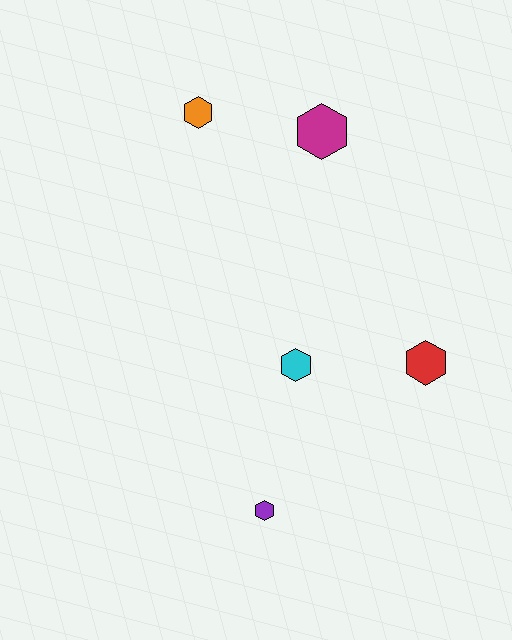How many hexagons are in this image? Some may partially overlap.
There are 5 hexagons.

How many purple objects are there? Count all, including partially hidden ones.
There is 1 purple object.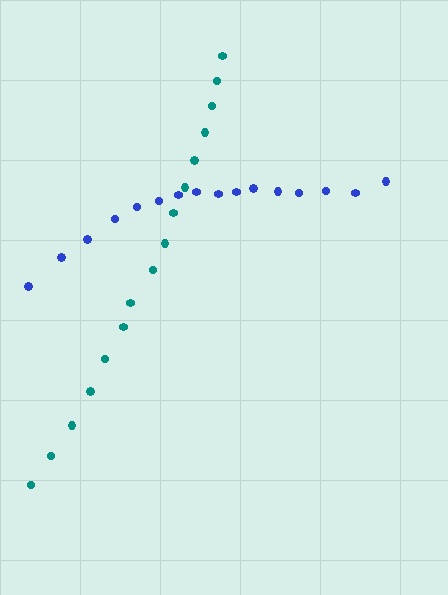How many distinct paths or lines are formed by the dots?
There are 2 distinct paths.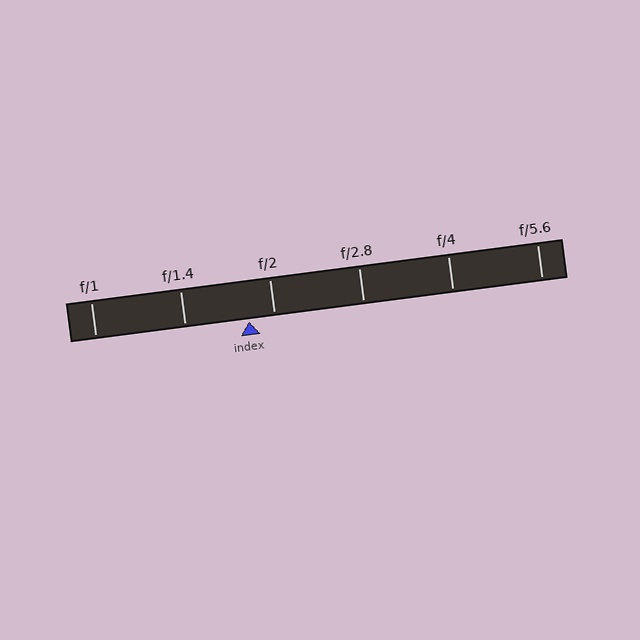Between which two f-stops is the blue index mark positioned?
The index mark is between f/1.4 and f/2.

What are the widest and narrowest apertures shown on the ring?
The widest aperture shown is f/1 and the narrowest is f/5.6.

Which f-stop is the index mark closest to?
The index mark is closest to f/2.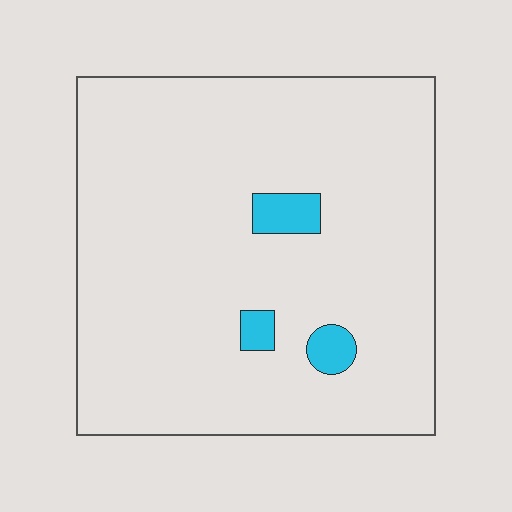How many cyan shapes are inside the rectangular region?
3.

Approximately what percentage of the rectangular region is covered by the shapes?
Approximately 5%.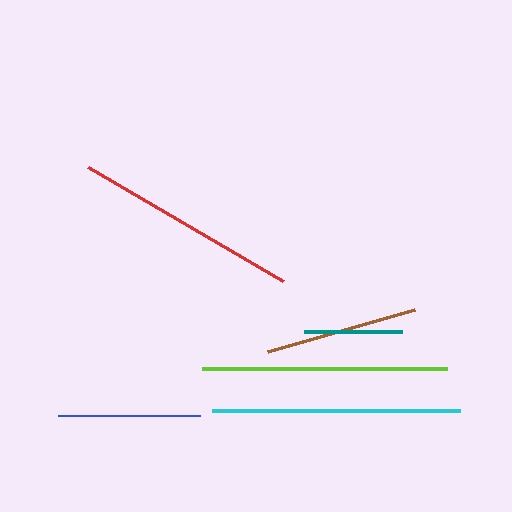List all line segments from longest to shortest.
From longest to shortest: cyan, lime, red, brown, blue, teal.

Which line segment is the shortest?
The teal line is the shortest at approximately 98 pixels.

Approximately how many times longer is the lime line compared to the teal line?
The lime line is approximately 2.5 times the length of the teal line.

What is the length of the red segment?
The red segment is approximately 227 pixels long.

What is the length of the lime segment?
The lime segment is approximately 245 pixels long.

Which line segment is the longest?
The cyan line is the longest at approximately 248 pixels.